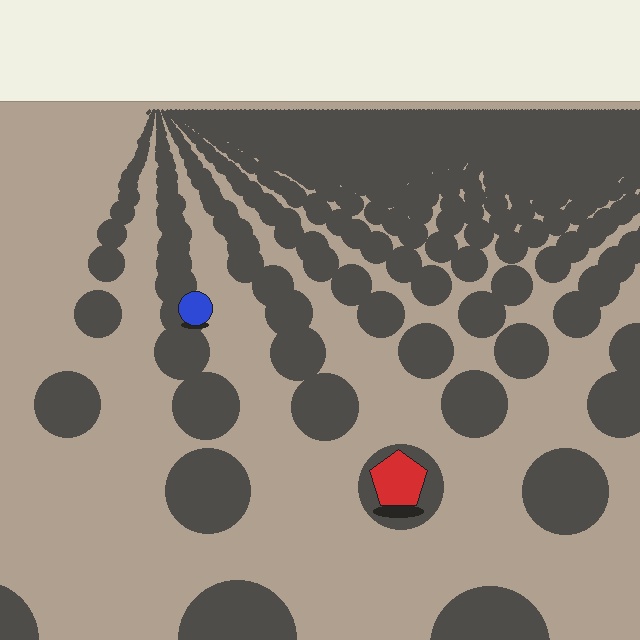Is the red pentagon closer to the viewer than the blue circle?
Yes. The red pentagon is closer — you can tell from the texture gradient: the ground texture is coarser near it.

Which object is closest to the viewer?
The red pentagon is closest. The texture marks near it are larger and more spread out.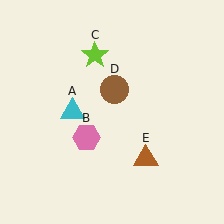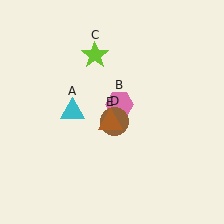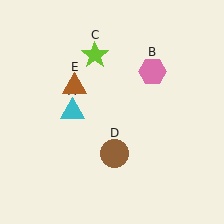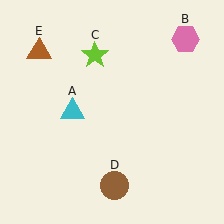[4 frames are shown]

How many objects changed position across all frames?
3 objects changed position: pink hexagon (object B), brown circle (object D), brown triangle (object E).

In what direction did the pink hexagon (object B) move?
The pink hexagon (object B) moved up and to the right.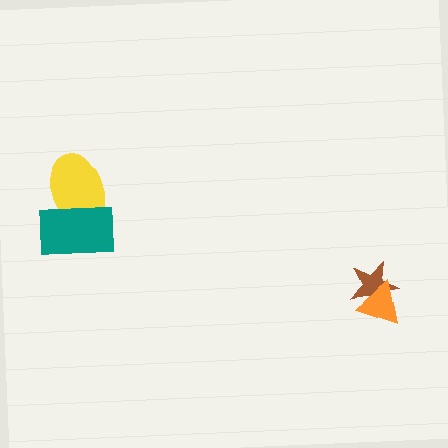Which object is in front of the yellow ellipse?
The teal rectangle is in front of the yellow ellipse.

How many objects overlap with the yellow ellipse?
1 object overlaps with the yellow ellipse.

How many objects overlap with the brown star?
1 object overlaps with the brown star.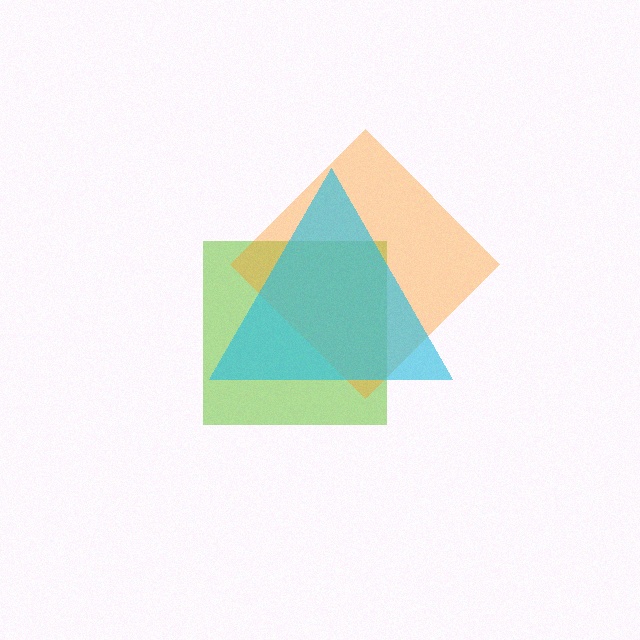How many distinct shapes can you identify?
There are 3 distinct shapes: a lime square, an orange diamond, a cyan triangle.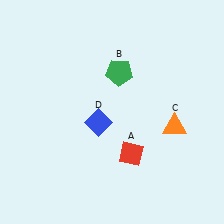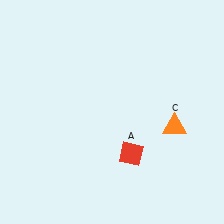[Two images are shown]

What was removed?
The green pentagon (B), the blue diamond (D) were removed in Image 2.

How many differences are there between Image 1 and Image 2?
There are 2 differences between the two images.